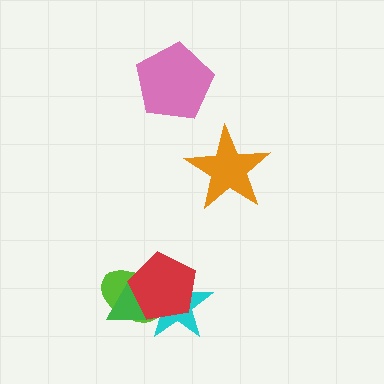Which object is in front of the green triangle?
The red pentagon is in front of the green triangle.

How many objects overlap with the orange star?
0 objects overlap with the orange star.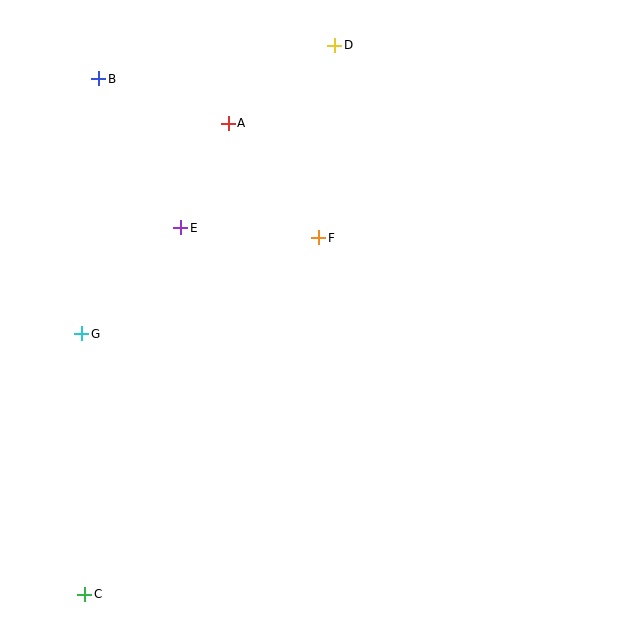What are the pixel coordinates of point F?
Point F is at (319, 238).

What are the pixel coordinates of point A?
Point A is at (228, 123).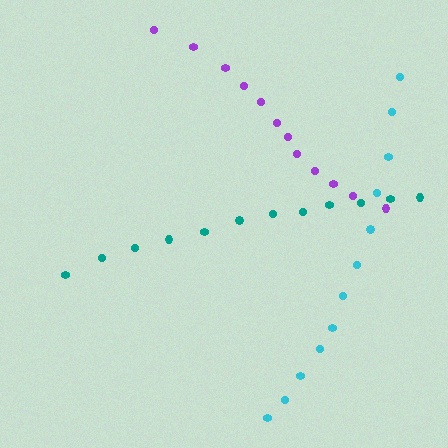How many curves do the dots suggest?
There are 3 distinct paths.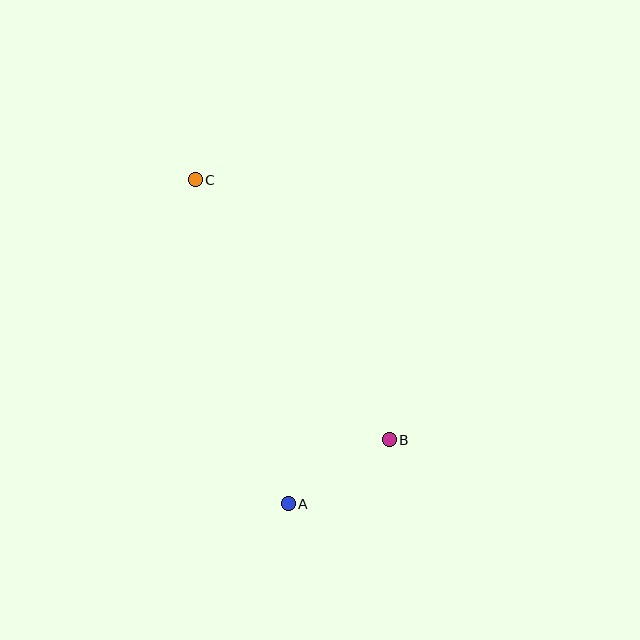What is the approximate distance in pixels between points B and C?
The distance between B and C is approximately 324 pixels.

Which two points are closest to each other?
Points A and B are closest to each other.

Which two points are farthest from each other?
Points A and C are farthest from each other.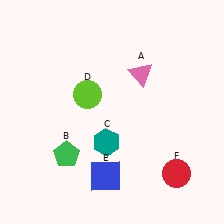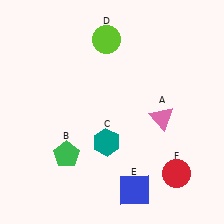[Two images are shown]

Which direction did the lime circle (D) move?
The lime circle (D) moved up.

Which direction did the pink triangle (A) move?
The pink triangle (A) moved down.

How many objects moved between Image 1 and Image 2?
3 objects moved between the two images.